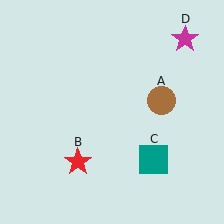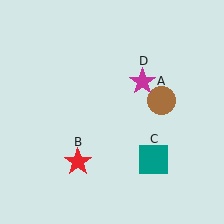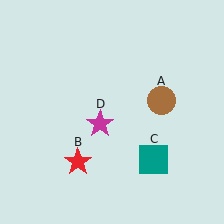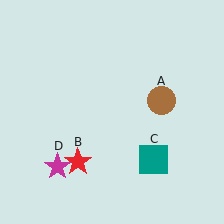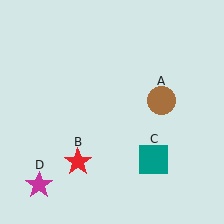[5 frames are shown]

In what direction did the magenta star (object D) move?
The magenta star (object D) moved down and to the left.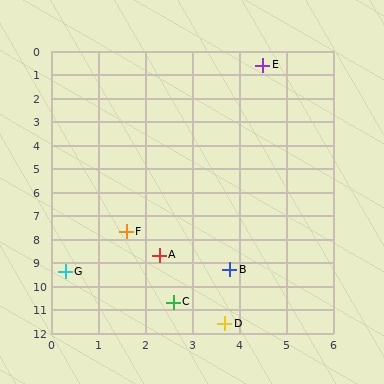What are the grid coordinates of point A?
Point A is at approximately (2.3, 8.7).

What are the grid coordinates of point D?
Point D is at approximately (3.7, 11.6).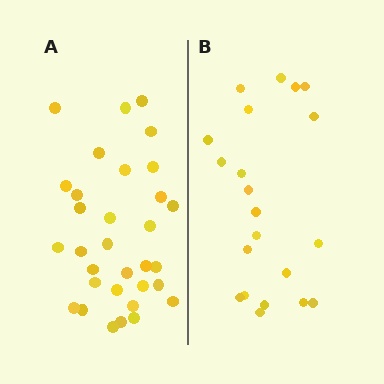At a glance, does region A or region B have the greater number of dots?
Region A (the left region) has more dots.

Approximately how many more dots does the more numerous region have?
Region A has roughly 12 or so more dots than region B.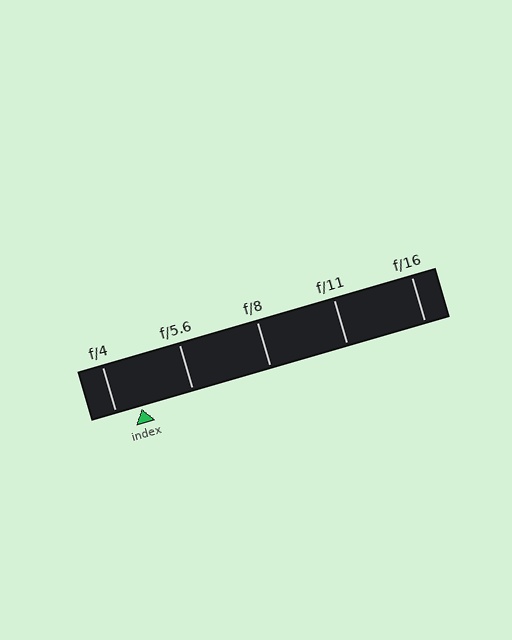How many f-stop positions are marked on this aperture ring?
There are 5 f-stop positions marked.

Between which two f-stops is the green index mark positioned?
The index mark is between f/4 and f/5.6.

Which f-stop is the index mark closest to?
The index mark is closest to f/4.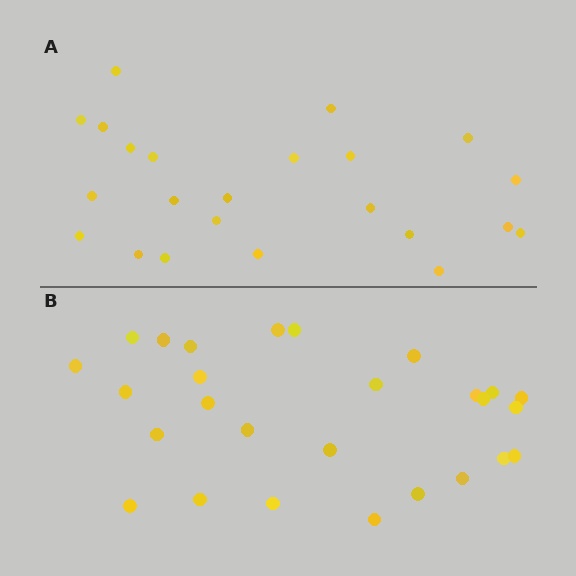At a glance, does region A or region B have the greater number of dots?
Region B (the bottom region) has more dots.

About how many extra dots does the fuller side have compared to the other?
Region B has about 4 more dots than region A.